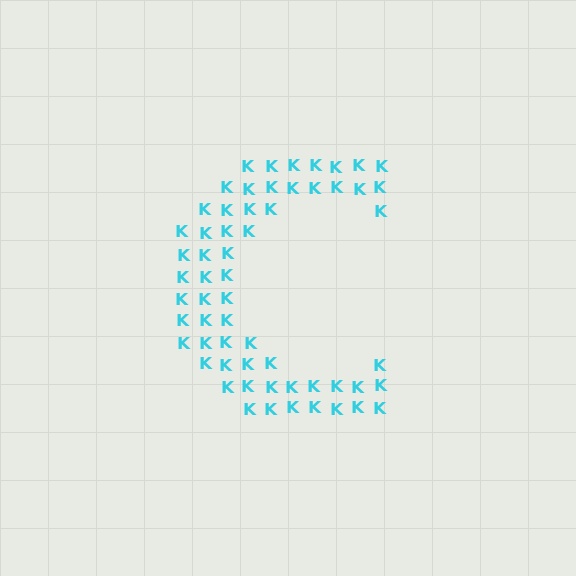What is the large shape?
The large shape is the letter C.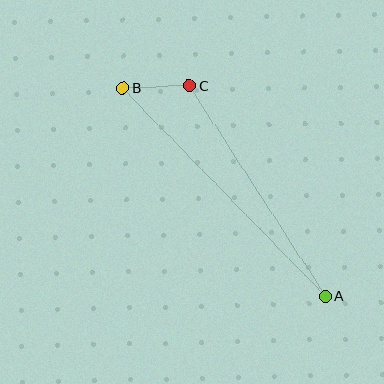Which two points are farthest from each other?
Points A and B are farthest from each other.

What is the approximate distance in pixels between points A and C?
The distance between A and C is approximately 250 pixels.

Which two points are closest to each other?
Points B and C are closest to each other.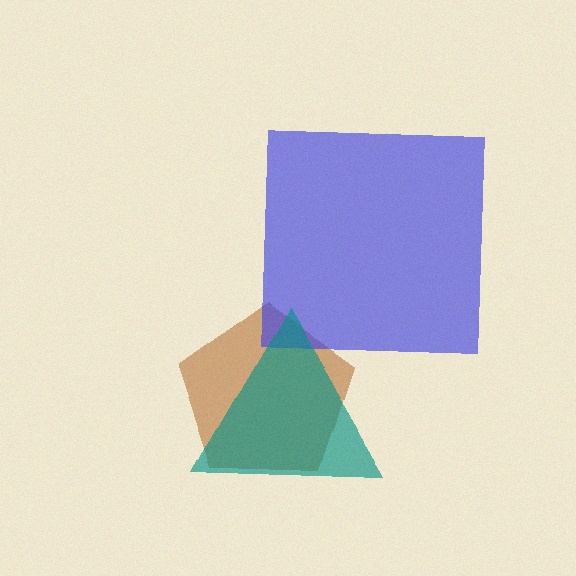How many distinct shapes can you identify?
There are 3 distinct shapes: a brown pentagon, a blue square, a teal triangle.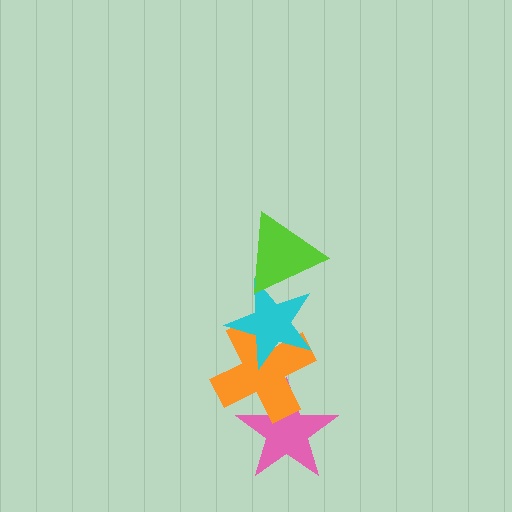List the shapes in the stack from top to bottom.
From top to bottom: the lime triangle, the cyan star, the orange cross, the pink star.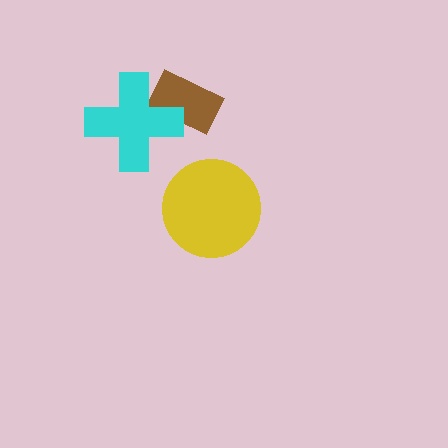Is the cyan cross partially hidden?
No, no other shape covers it.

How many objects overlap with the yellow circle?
0 objects overlap with the yellow circle.